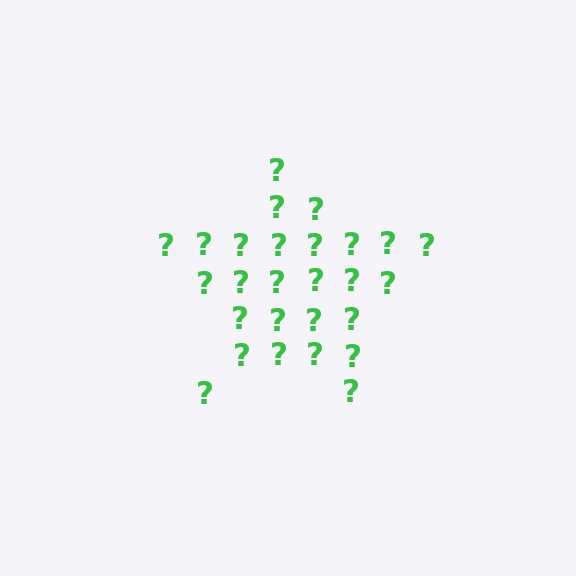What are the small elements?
The small elements are question marks.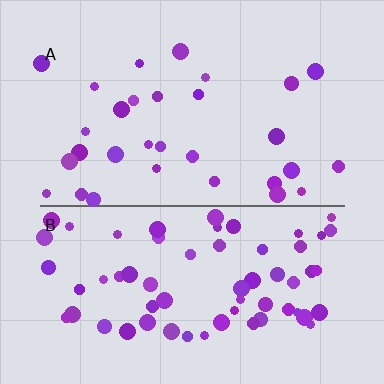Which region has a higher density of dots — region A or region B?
B (the bottom).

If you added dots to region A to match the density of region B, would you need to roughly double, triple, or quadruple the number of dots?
Approximately double.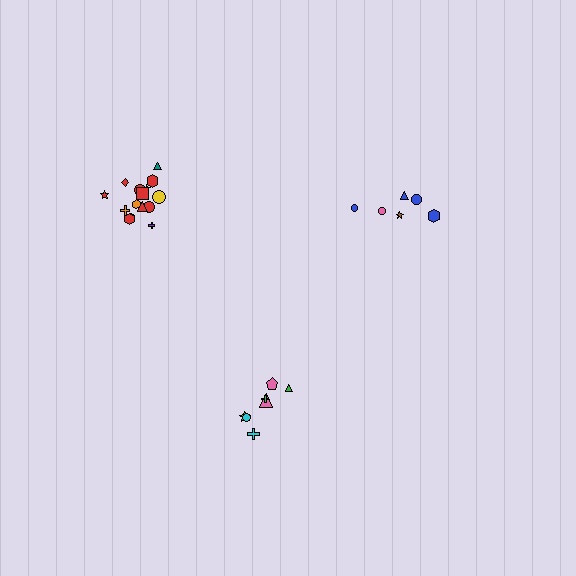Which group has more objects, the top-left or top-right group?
The top-left group.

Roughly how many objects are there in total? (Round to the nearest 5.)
Roughly 30 objects in total.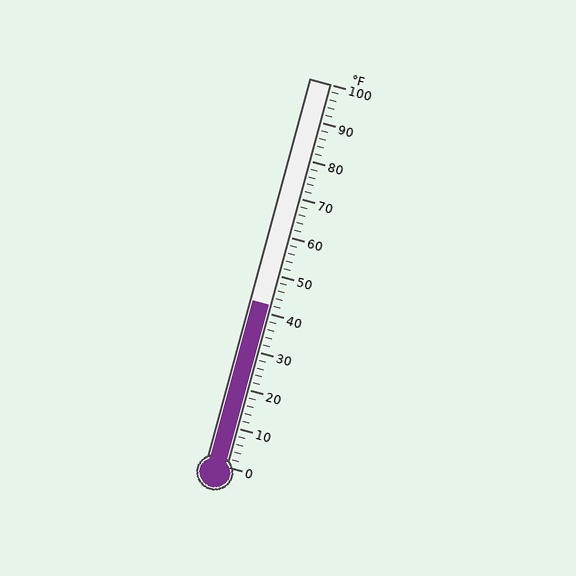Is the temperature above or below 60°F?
The temperature is below 60°F.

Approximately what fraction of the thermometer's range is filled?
The thermometer is filled to approximately 40% of its range.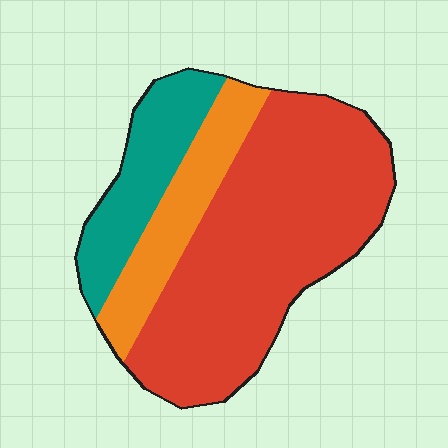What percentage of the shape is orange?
Orange covers around 20% of the shape.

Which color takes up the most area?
Red, at roughly 60%.